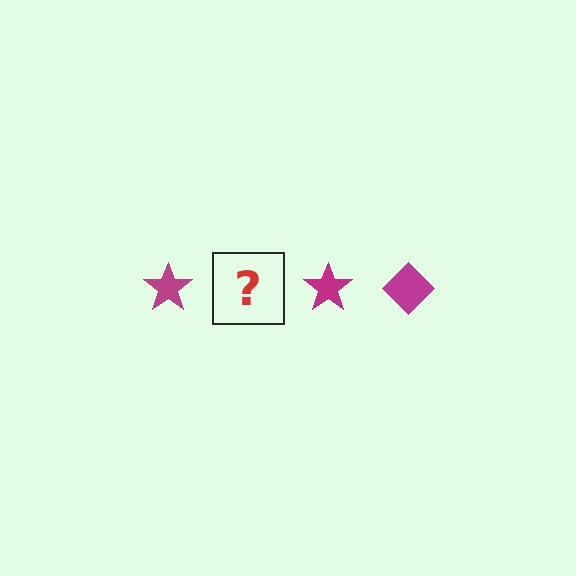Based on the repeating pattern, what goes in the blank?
The blank should be a magenta diamond.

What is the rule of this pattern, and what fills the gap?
The rule is that the pattern cycles through star, diamond shapes in magenta. The gap should be filled with a magenta diamond.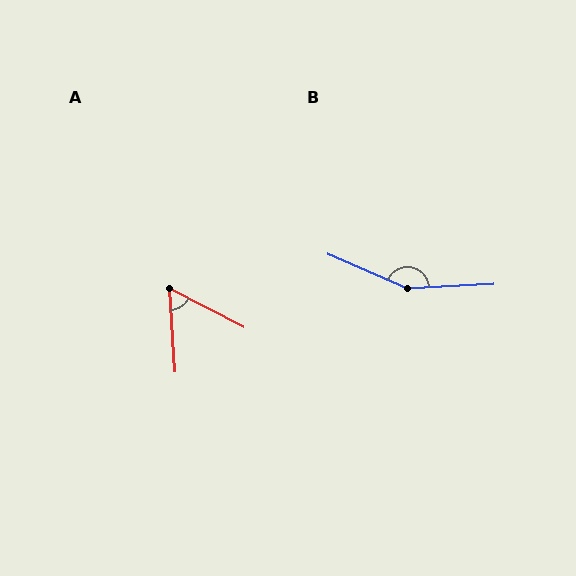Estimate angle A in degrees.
Approximately 59 degrees.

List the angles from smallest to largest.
A (59°), B (153°).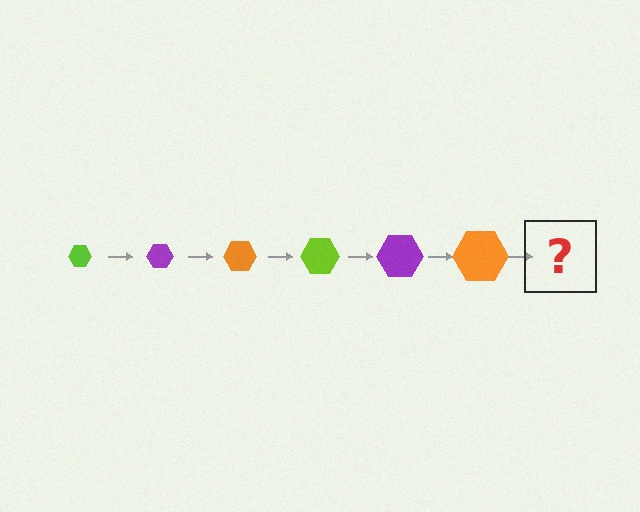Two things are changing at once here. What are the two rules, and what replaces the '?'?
The two rules are that the hexagon grows larger each step and the color cycles through lime, purple, and orange. The '?' should be a lime hexagon, larger than the previous one.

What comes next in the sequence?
The next element should be a lime hexagon, larger than the previous one.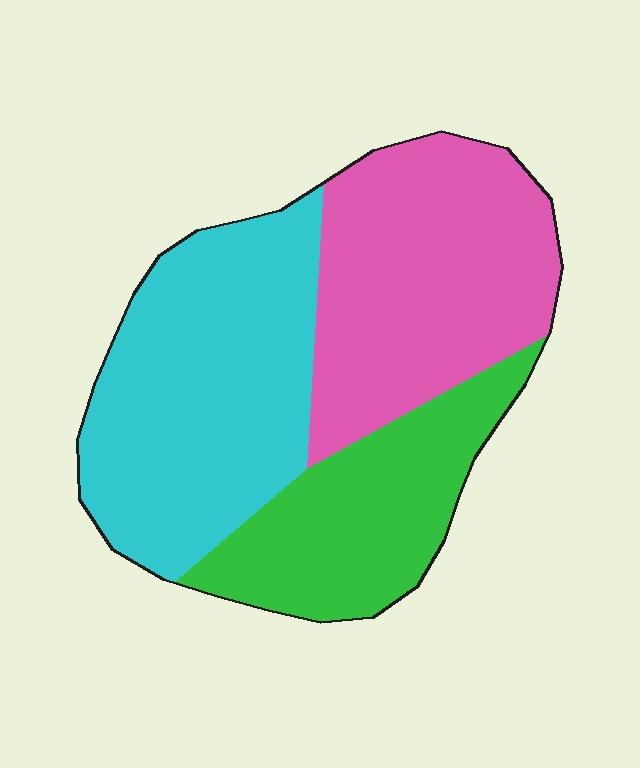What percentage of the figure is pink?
Pink covers roughly 35% of the figure.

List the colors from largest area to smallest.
From largest to smallest: cyan, pink, green.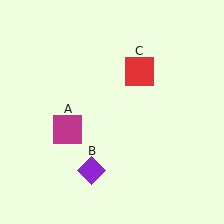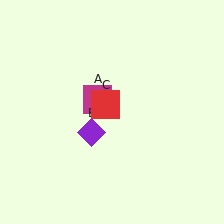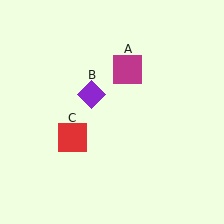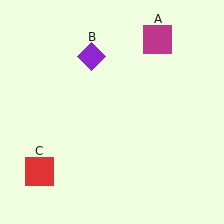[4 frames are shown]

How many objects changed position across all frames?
3 objects changed position: magenta square (object A), purple diamond (object B), red square (object C).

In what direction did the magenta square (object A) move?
The magenta square (object A) moved up and to the right.